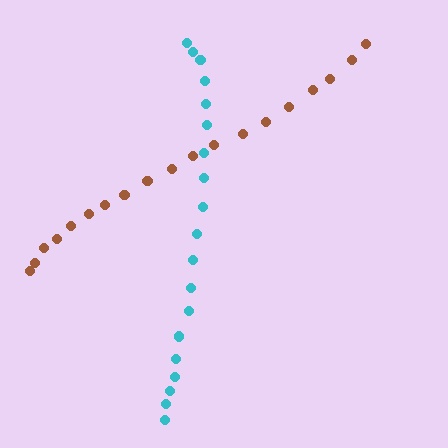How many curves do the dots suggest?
There are 2 distinct paths.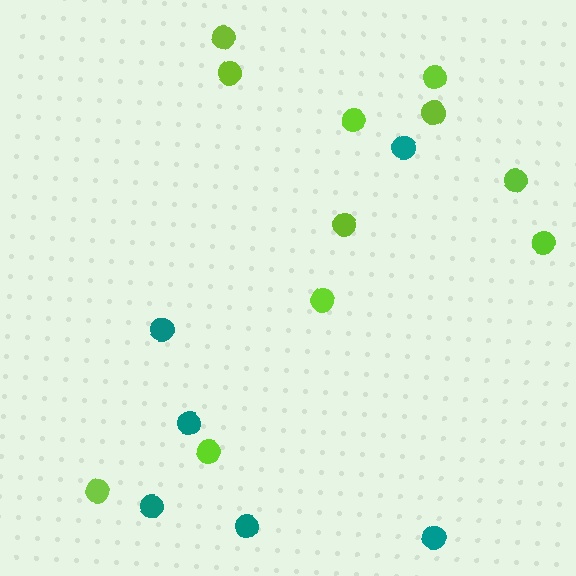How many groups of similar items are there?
There are 2 groups: one group of teal circles (6) and one group of lime circles (11).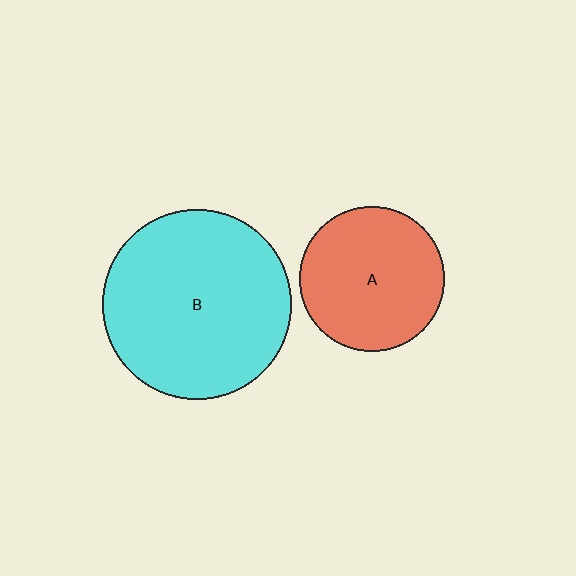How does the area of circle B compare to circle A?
Approximately 1.7 times.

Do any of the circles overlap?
No, none of the circles overlap.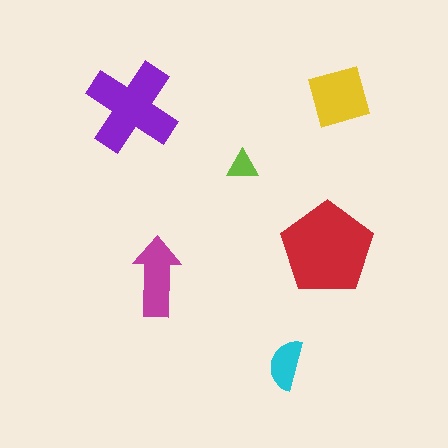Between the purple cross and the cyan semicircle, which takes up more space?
The purple cross.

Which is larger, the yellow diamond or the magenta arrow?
The yellow diamond.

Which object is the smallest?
The lime triangle.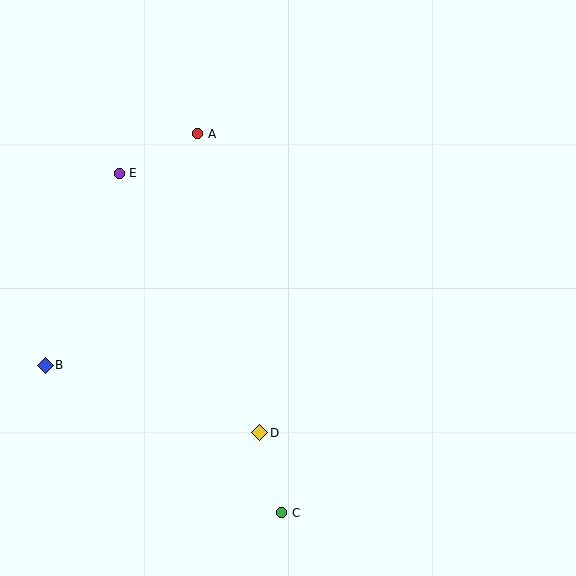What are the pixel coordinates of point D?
Point D is at (260, 433).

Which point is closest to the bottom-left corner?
Point B is closest to the bottom-left corner.